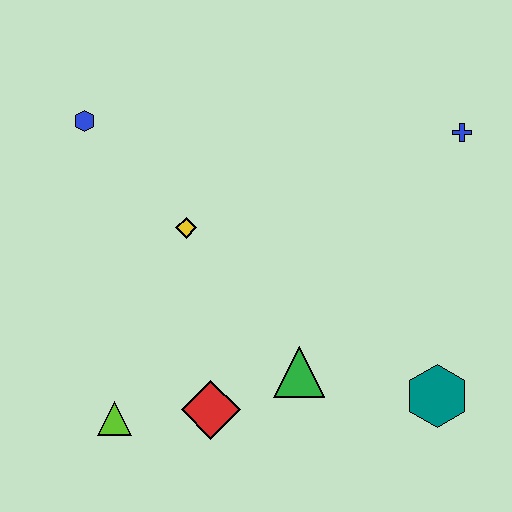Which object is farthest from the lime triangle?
The blue cross is farthest from the lime triangle.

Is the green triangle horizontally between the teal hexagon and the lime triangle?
Yes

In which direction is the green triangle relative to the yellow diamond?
The green triangle is below the yellow diamond.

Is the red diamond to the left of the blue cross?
Yes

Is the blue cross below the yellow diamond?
No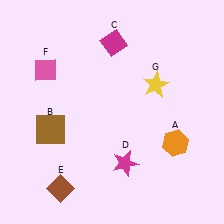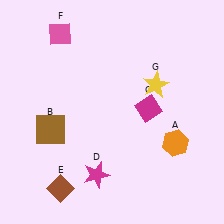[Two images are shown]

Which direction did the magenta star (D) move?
The magenta star (D) moved left.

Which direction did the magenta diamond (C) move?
The magenta diamond (C) moved down.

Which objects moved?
The objects that moved are: the magenta diamond (C), the magenta star (D), the pink diamond (F).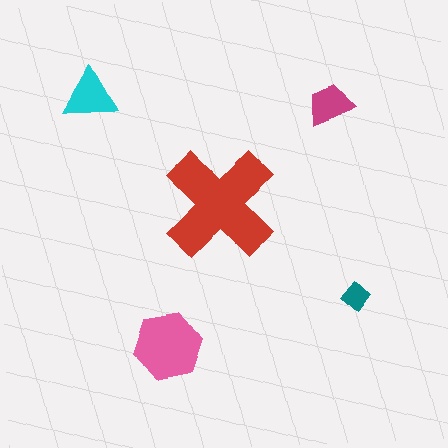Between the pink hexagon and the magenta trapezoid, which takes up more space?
The pink hexagon.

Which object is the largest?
The red cross.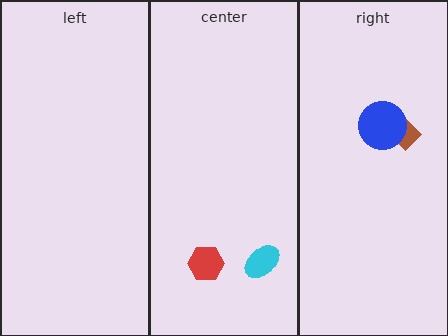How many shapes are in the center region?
2.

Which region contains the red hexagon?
The center region.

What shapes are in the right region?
The brown diamond, the blue circle.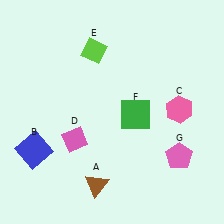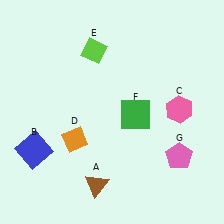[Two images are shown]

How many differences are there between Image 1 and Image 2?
There is 1 difference between the two images.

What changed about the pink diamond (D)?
In Image 1, D is pink. In Image 2, it changed to orange.